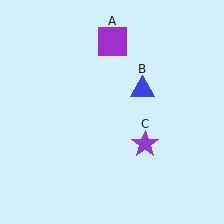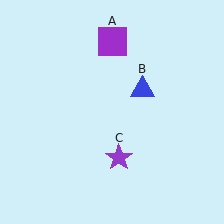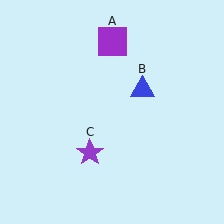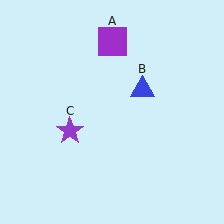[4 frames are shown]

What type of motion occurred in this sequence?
The purple star (object C) rotated clockwise around the center of the scene.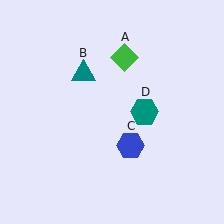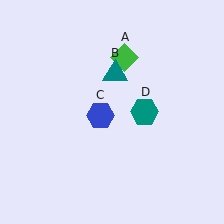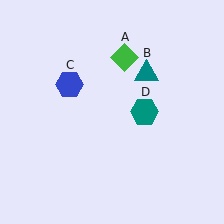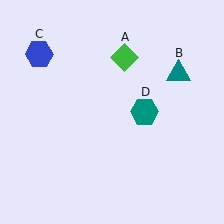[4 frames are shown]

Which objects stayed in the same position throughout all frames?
Green diamond (object A) and teal hexagon (object D) remained stationary.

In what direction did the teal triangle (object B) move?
The teal triangle (object B) moved right.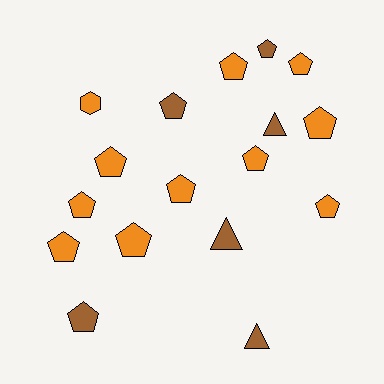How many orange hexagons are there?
There is 1 orange hexagon.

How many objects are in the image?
There are 17 objects.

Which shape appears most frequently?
Pentagon, with 13 objects.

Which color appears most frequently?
Orange, with 11 objects.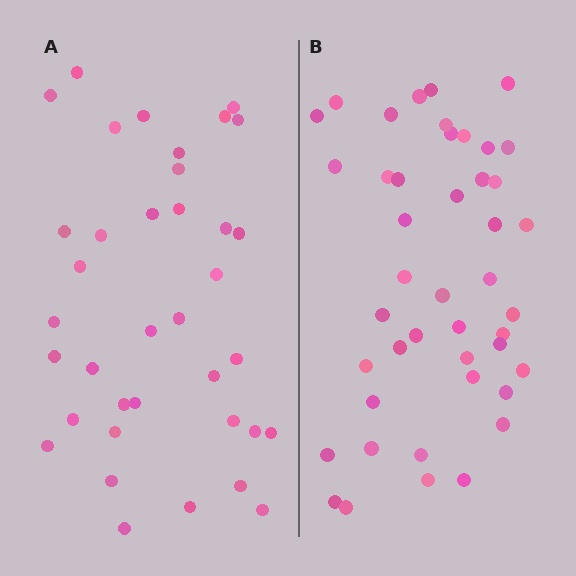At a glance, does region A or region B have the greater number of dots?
Region B (the right region) has more dots.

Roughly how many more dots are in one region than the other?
Region B has roughly 8 or so more dots than region A.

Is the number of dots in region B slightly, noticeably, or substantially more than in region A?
Region B has only slightly more — the two regions are fairly close. The ratio is roughly 1.2 to 1.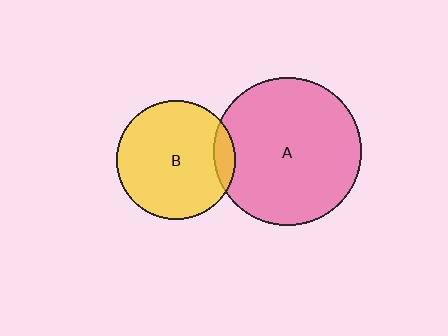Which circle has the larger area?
Circle A (pink).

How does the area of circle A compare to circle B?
Approximately 1.5 times.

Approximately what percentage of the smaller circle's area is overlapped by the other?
Approximately 10%.